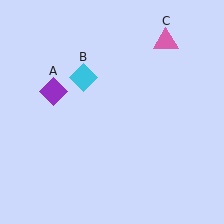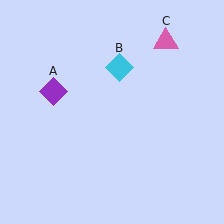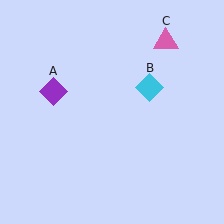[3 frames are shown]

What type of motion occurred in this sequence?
The cyan diamond (object B) rotated clockwise around the center of the scene.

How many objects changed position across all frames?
1 object changed position: cyan diamond (object B).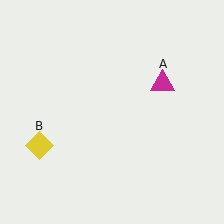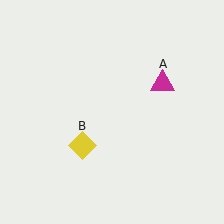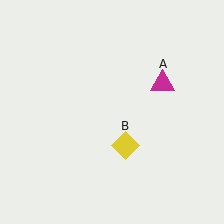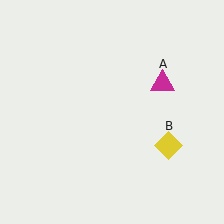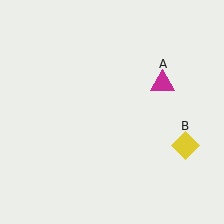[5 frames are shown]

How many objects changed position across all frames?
1 object changed position: yellow diamond (object B).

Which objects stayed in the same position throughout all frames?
Magenta triangle (object A) remained stationary.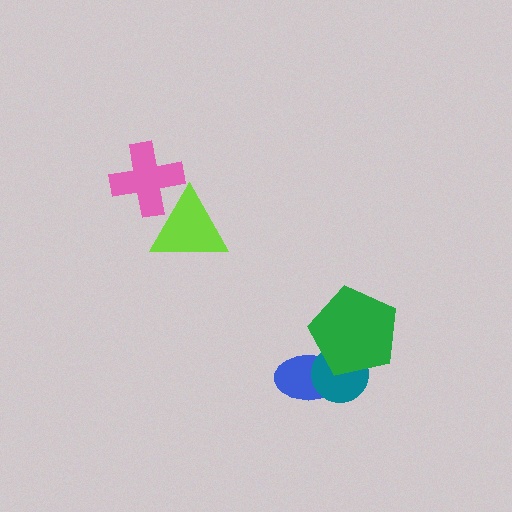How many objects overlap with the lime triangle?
1 object overlaps with the lime triangle.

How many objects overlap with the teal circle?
2 objects overlap with the teal circle.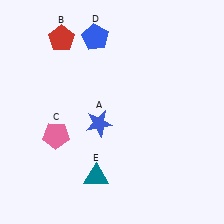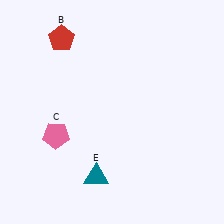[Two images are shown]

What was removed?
The blue pentagon (D), the blue star (A) were removed in Image 2.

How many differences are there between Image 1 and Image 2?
There are 2 differences between the two images.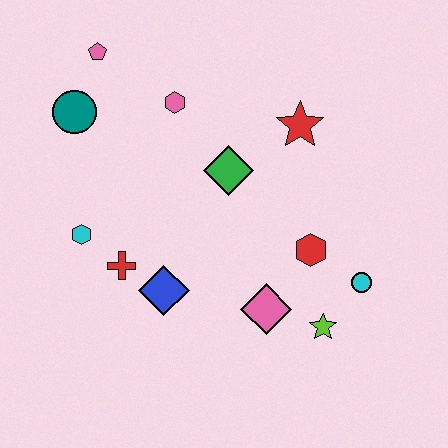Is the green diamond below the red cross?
No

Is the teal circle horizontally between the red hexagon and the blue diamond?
No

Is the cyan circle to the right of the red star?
Yes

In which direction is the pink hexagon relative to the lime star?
The pink hexagon is above the lime star.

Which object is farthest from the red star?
The cyan hexagon is farthest from the red star.